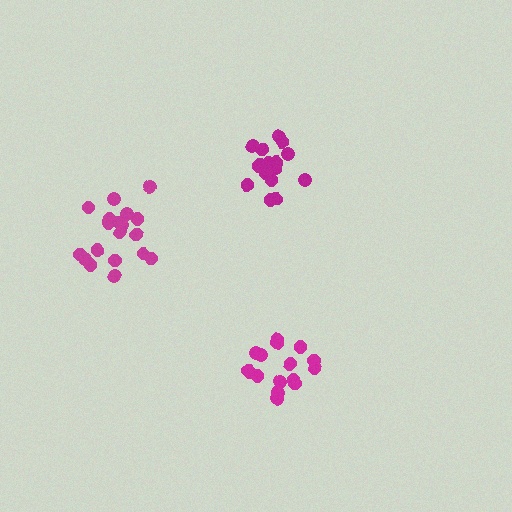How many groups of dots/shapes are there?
There are 3 groups.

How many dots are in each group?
Group 1: 16 dots, Group 2: 16 dots, Group 3: 19 dots (51 total).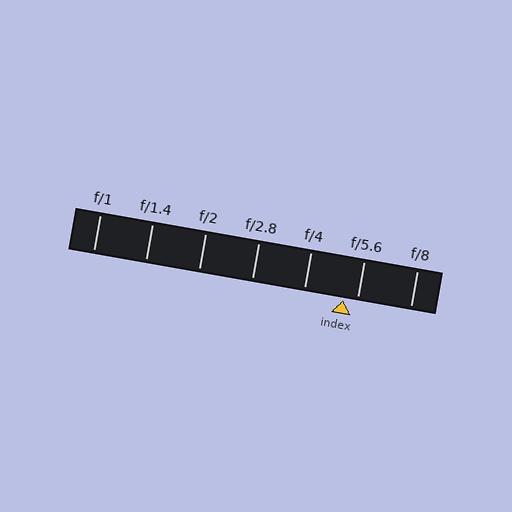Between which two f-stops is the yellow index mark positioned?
The index mark is between f/4 and f/5.6.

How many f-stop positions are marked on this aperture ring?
There are 7 f-stop positions marked.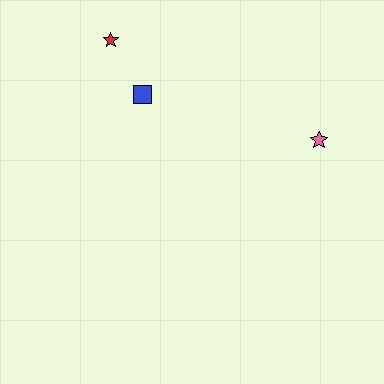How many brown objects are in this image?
There are no brown objects.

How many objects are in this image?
There are 3 objects.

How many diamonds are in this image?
There are no diamonds.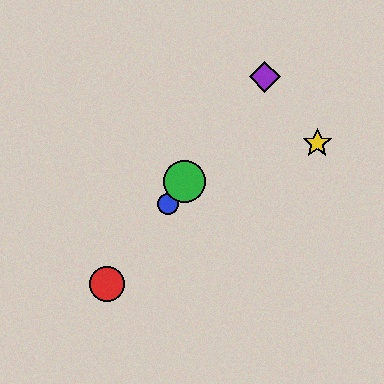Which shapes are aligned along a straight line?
The red circle, the blue circle, the green circle, the purple diamond are aligned along a straight line.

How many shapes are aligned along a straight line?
4 shapes (the red circle, the blue circle, the green circle, the purple diamond) are aligned along a straight line.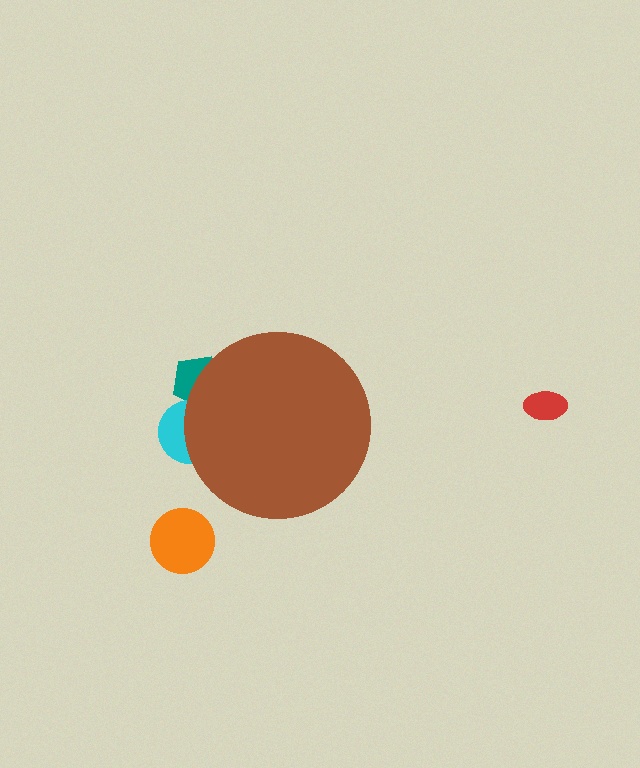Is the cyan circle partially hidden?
Yes, the cyan circle is partially hidden behind the brown circle.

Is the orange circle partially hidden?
No, the orange circle is fully visible.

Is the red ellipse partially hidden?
No, the red ellipse is fully visible.